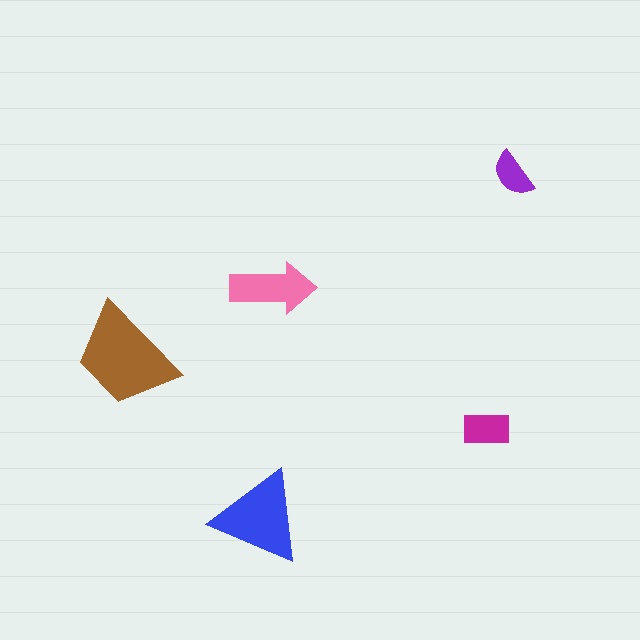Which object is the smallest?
The purple semicircle.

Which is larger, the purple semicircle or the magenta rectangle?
The magenta rectangle.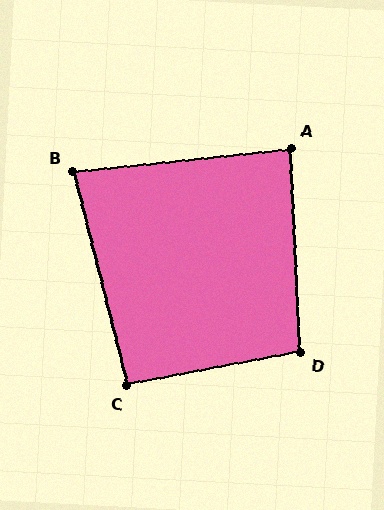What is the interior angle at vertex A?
Approximately 87 degrees (approximately right).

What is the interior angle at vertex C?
Approximately 93 degrees (approximately right).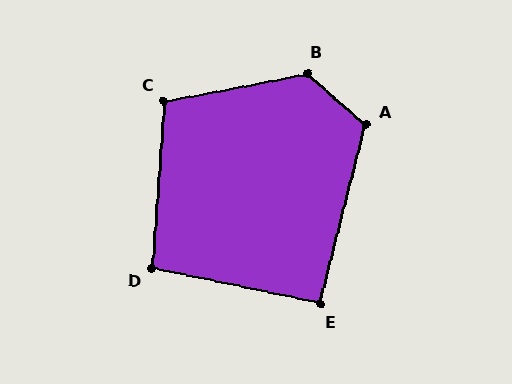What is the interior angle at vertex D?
Approximately 98 degrees (obtuse).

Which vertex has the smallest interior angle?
E, at approximately 92 degrees.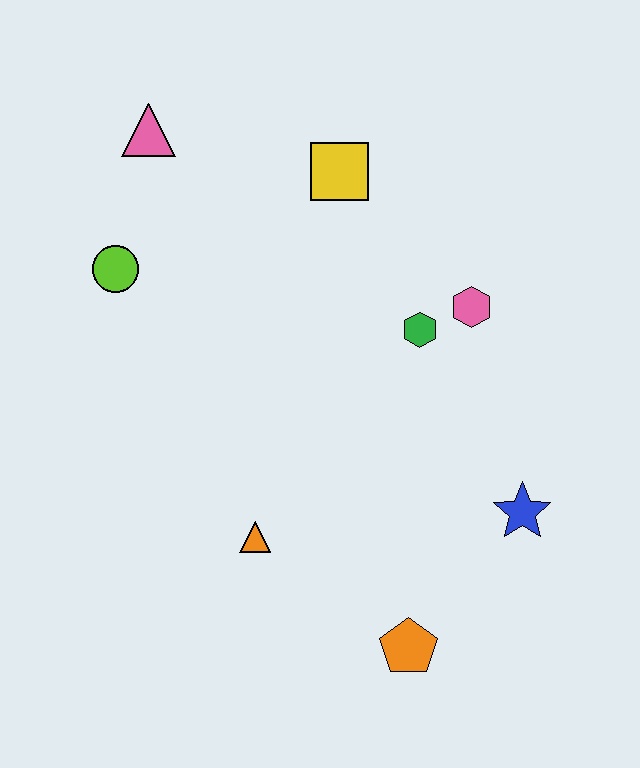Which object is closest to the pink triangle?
The lime circle is closest to the pink triangle.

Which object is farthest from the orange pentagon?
The pink triangle is farthest from the orange pentagon.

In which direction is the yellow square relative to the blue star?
The yellow square is above the blue star.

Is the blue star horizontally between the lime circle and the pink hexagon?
No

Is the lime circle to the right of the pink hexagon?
No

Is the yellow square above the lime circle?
Yes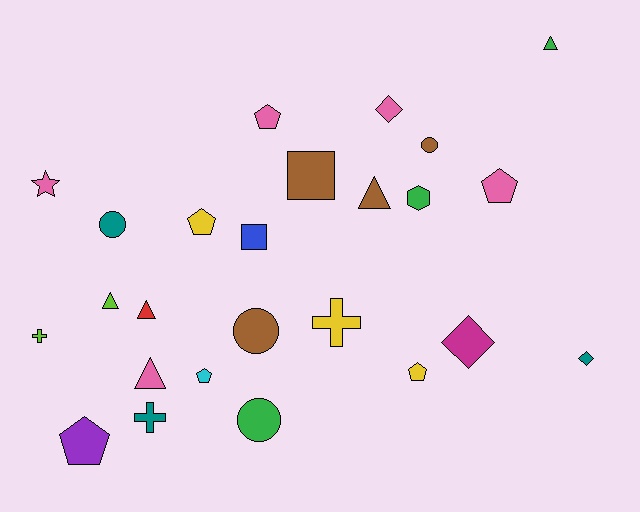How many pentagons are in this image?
There are 6 pentagons.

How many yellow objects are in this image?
There are 3 yellow objects.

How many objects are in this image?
There are 25 objects.